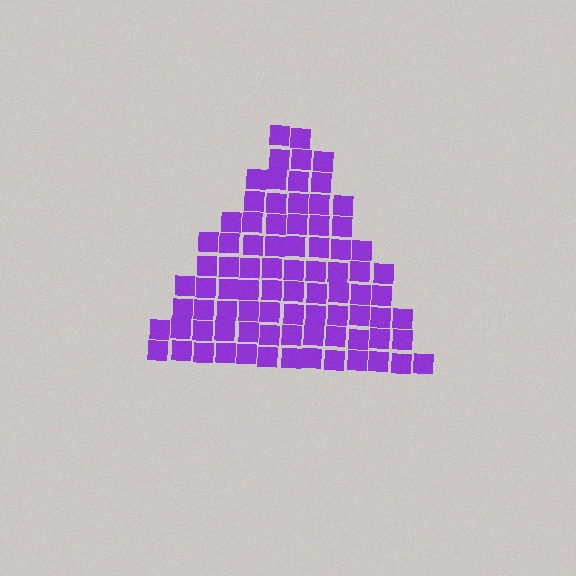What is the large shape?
The large shape is a triangle.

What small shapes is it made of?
It is made of small squares.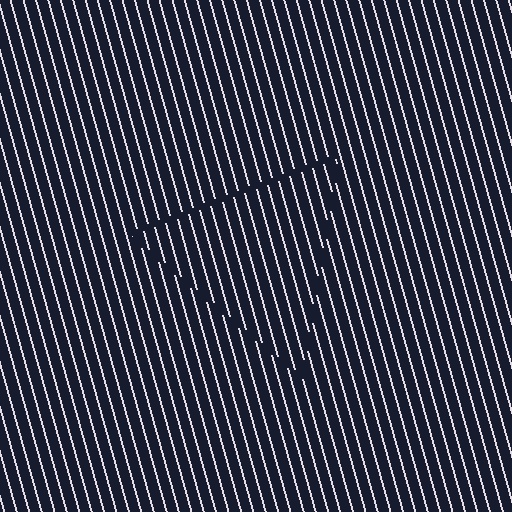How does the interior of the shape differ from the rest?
The interior of the shape contains the same grating, shifted by half a period — the contour is defined by the phase discontinuity where line-ends from the inner and outer gratings abut.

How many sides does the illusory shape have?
3 sides — the line-ends trace a triangle.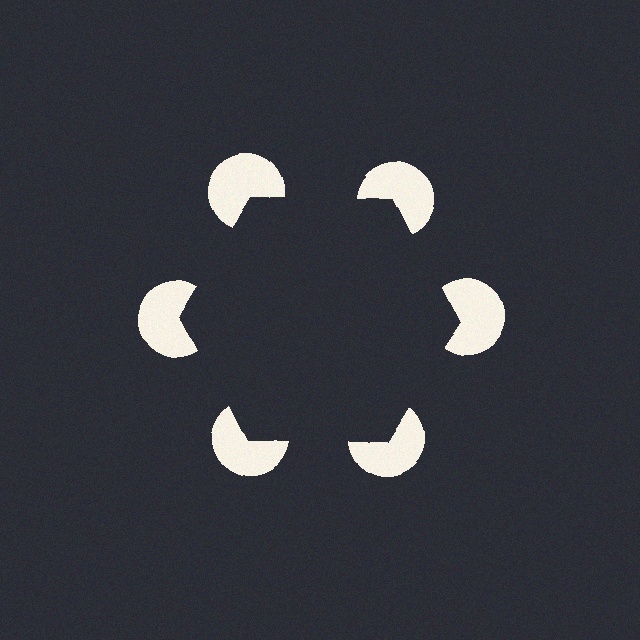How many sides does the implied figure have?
6 sides.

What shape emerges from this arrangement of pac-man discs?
An illusory hexagon — its edges are inferred from the aligned wedge cuts in the pac-man discs, not physically drawn.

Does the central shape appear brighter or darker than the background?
It typically appears slightly darker than the background, even though no actual brightness change is drawn.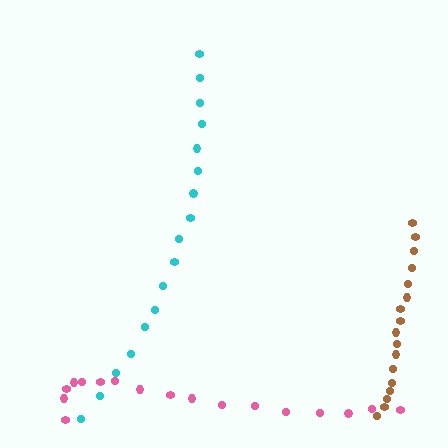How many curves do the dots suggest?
There are 3 distinct paths.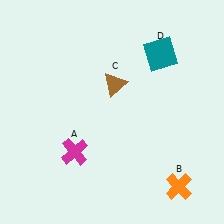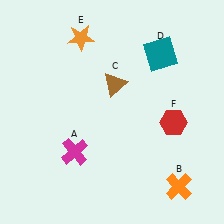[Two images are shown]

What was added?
An orange star (E), a red hexagon (F) were added in Image 2.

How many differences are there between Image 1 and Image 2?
There are 2 differences between the two images.